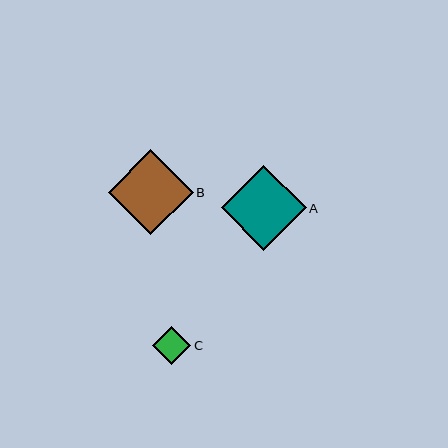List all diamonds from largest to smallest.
From largest to smallest: A, B, C.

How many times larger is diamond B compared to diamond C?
Diamond B is approximately 2.2 times the size of diamond C.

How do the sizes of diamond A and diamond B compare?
Diamond A and diamond B are approximately the same size.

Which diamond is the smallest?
Diamond C is the smallest with a size of approximately 38 pixels.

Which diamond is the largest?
Diamond A is the largest with a size of approximately 85 pixels.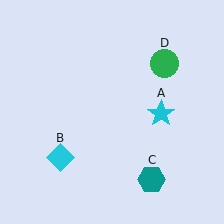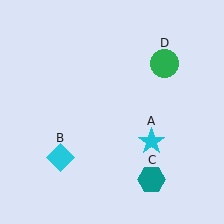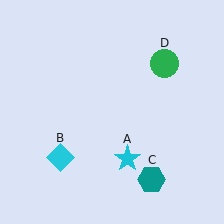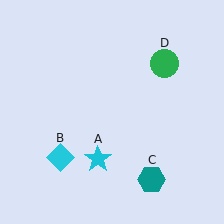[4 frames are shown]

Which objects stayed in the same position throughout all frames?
Cyan diamond (object B) and teal hexagon (object C) and green circle (object D) remained stationary.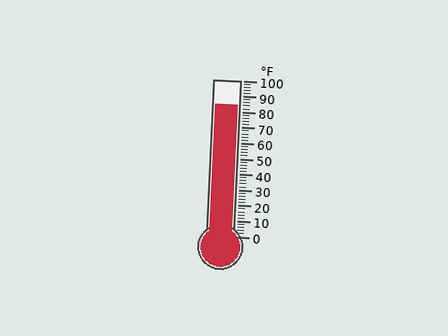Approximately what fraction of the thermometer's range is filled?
The thermometer is filled to approximately 85% of its range.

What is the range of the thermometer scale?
The thermometer scale ranges from 0°F to 100°F.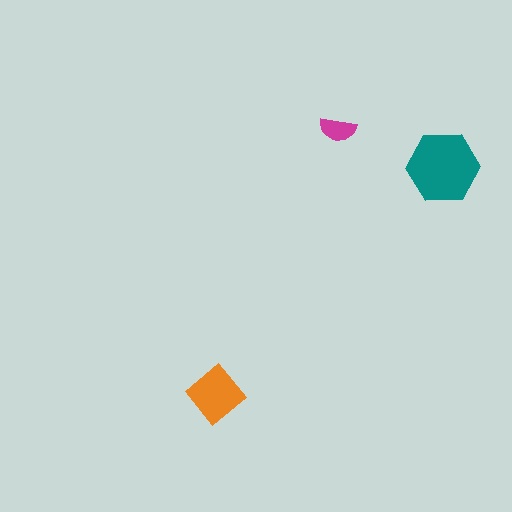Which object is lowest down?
The orange diamond is bottommost.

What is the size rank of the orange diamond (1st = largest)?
2nd.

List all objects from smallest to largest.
The magenta semicircle, the orange diamond, the teal hexagon.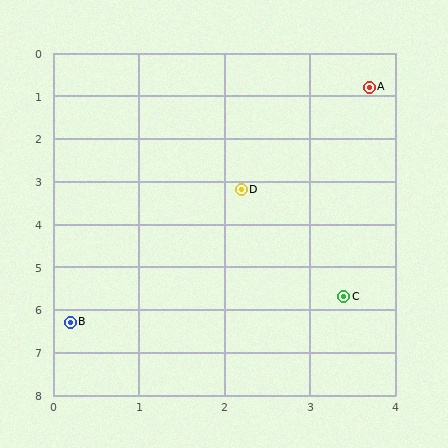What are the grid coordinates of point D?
Point D is at approximately (2.2, 3.2).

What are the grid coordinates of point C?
Point C is at approximately (3.4, 5.7).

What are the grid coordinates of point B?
Point B is at approximately (0.2, 6.3).